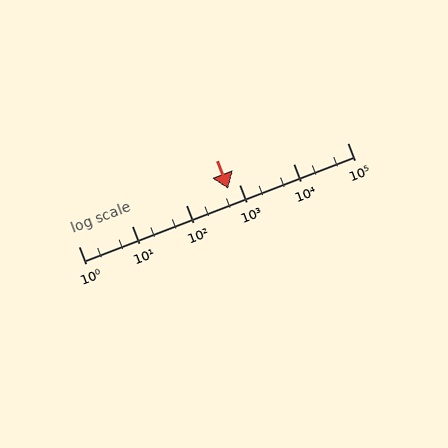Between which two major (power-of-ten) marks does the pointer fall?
The pointer is between 100 and 1000.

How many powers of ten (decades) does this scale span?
The scale spans 5 decades, from 1 to 100000.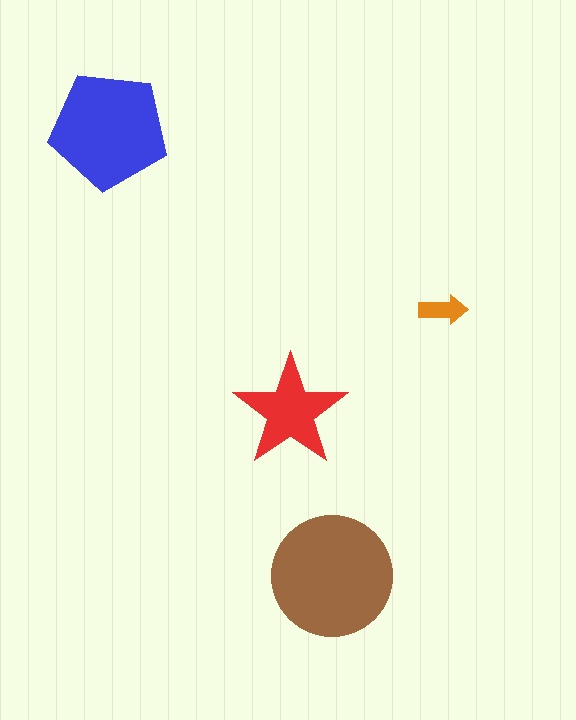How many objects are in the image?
There are 4 objects in the image.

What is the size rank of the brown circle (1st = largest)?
1st.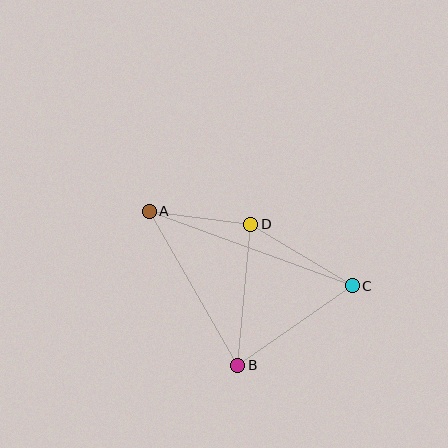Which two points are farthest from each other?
Points A and C are farthest from each other.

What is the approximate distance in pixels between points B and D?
The distance between B and D is approximately 141 pixels.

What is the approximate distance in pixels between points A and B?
The distance between A and B is approximately 177 pixels.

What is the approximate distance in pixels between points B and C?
The distance between B and C is approximately 140 pixels.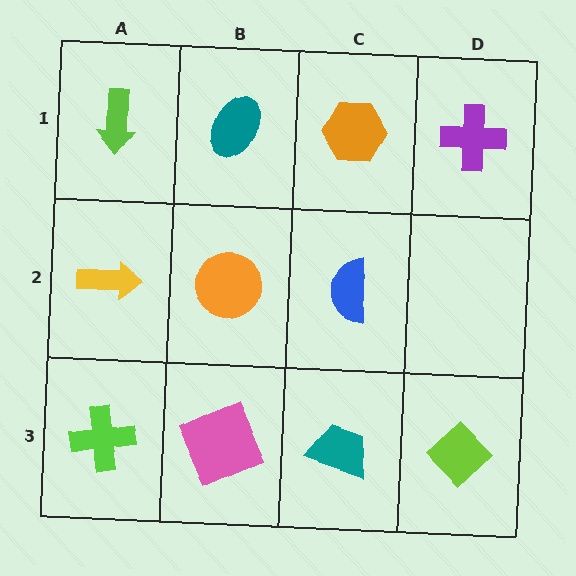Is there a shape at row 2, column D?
No, that cell is empty.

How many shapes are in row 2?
3 shapes.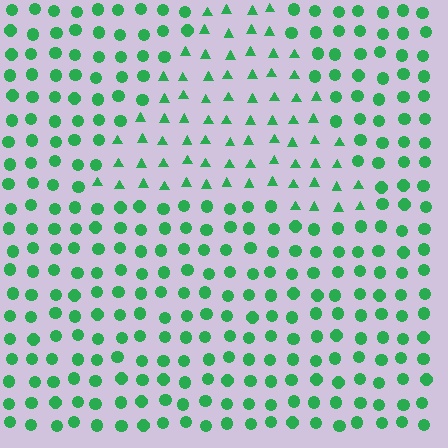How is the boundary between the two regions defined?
The boundary is defined by a change in element shape: triangles inside vs. circles outside. All elements share the same color and spacing.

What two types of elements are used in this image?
The image uses triangles inside the triangle region and circles outside it.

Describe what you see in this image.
The image is filled with small green elements arranged in a uniform grid. A triangle-shaped region contains triangles, while the surrounding area contains circles. The boundary is defined purely by the change in element shape.